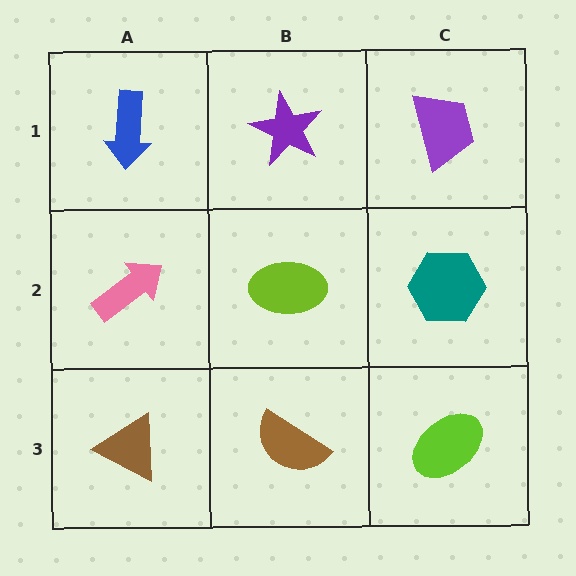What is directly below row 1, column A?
A pink arrow.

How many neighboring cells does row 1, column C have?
2.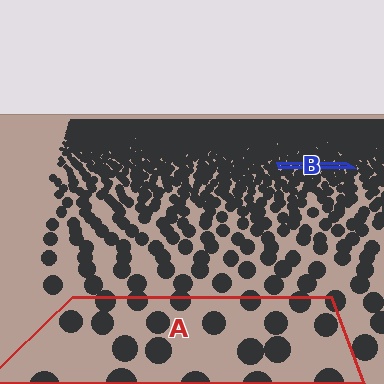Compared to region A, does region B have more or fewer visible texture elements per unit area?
Region B has more texture elements per unit area — they are packed more densely because it is farther away.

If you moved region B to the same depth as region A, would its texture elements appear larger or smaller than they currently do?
They would appear larger. At a closer depth, the same texture elements are projected at a bigger on-screen size.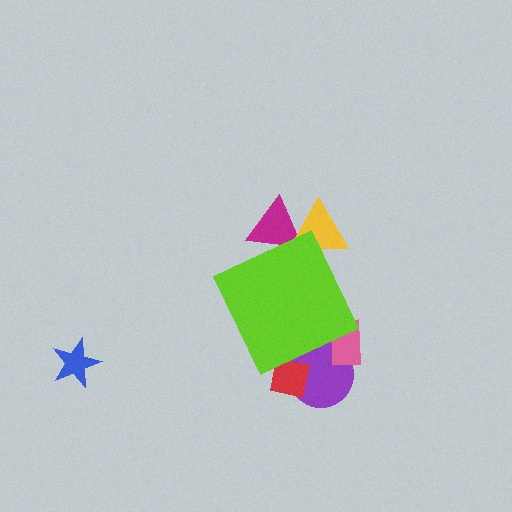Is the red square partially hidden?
Yes, the red square is partially hidden behind the lime diamond.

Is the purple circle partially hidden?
Yes, the purple circle is partially hidden behind the lime diamond.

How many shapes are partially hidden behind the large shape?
5 shapes are partially hidden.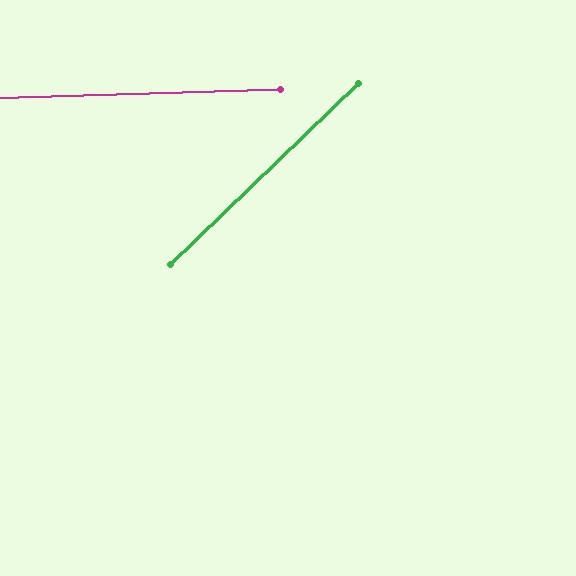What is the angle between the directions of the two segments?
Approximately 42 degrees.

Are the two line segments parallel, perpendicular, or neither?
Neither parallel nor perpendicular — they differ by about 42°.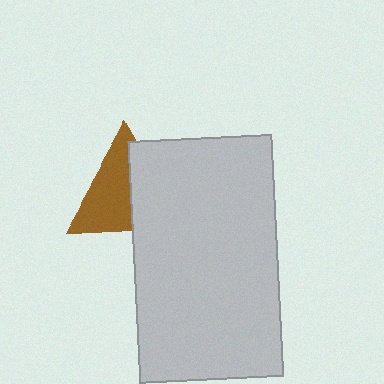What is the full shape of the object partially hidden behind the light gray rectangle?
The partially hidden object is a brown triangle.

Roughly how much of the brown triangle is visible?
About half of it is visible (roughly 54%).